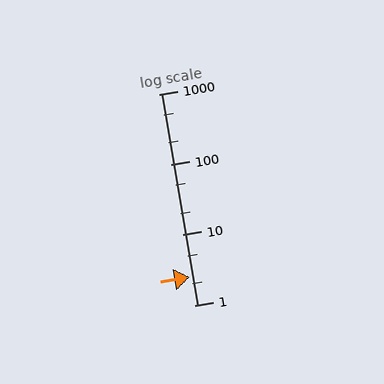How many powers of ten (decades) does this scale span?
The scale spans 3 decades, from 1 to 1000.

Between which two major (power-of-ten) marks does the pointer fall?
The pointer is between 1 and 10.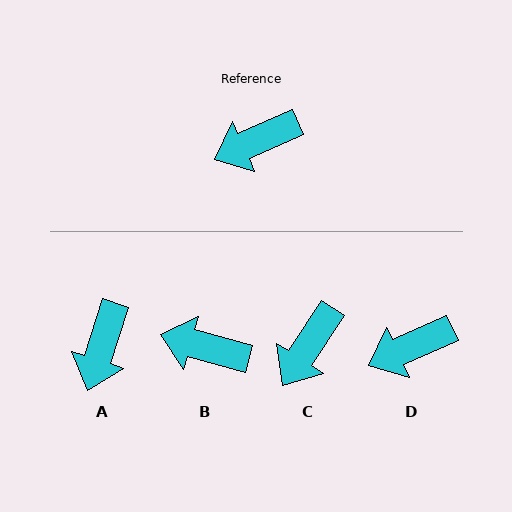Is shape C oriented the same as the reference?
No, it is off by about 33 degrees.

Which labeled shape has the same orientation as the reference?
D.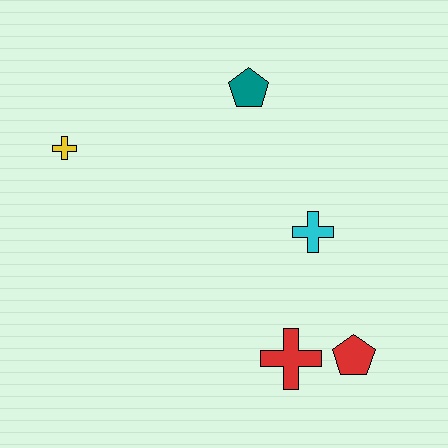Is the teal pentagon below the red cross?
No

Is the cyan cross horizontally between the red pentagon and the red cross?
Yes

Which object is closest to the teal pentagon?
The cyan cross is closest to the teal pentagon.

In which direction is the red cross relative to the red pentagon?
The red cross is to the left of the red pentagon.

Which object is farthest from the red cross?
The yellow cross is farthest from the red cross.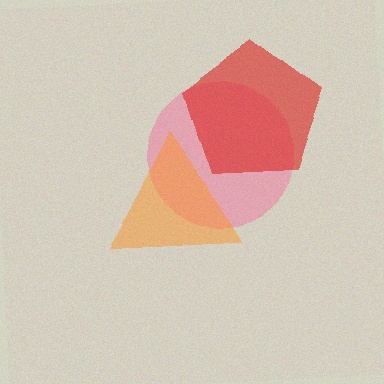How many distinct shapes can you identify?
There are 3 distinct shapes: a pink circle, a red pentagon, an orange triangle.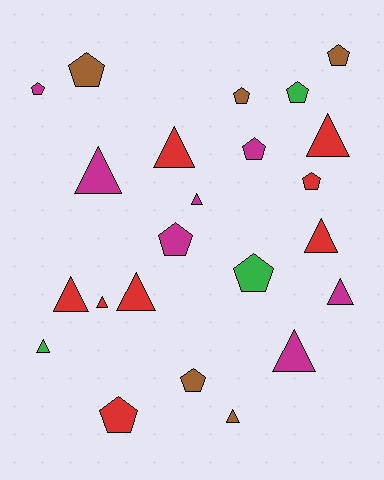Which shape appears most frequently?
Triangle, with 12 objects.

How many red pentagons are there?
There are 2 red pentagons.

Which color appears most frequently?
Red, with 8 objects.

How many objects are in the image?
There are 23 objects.